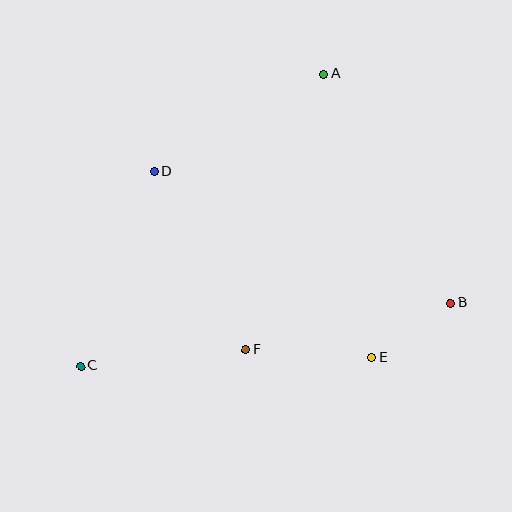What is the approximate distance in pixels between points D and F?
The distance between D and F is approximately 200 pixels.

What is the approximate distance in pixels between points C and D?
The distance between C and D is approximately 208 pixels.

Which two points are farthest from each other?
Points A and C are farthest from each other.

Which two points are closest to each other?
Points B and E are closest to each other.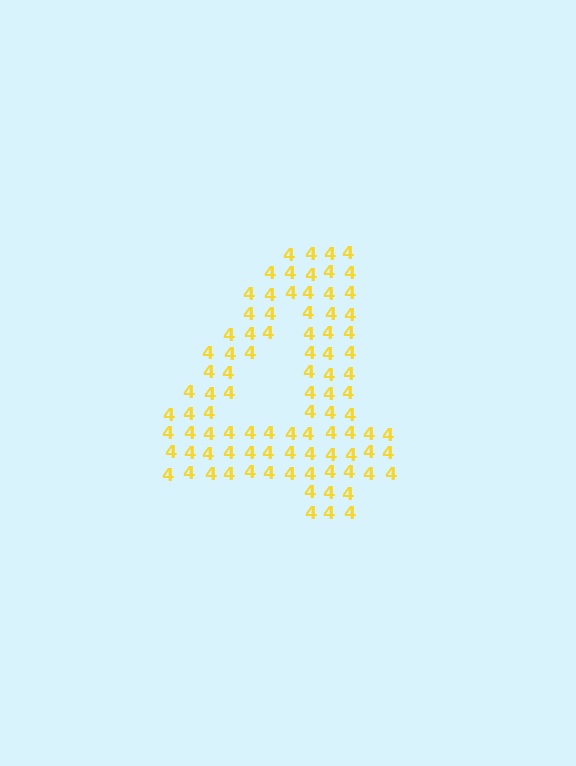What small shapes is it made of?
It is made of small digit 4's.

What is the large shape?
The large shape is the digit 4.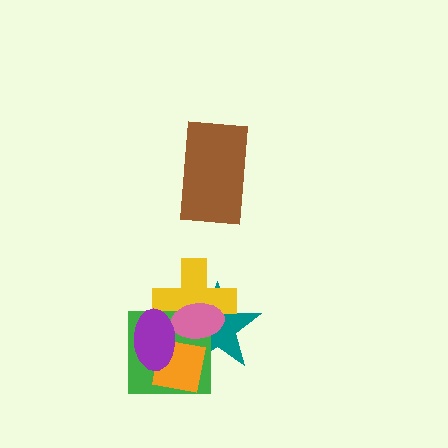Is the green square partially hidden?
Yes, it is partially covered by another shape.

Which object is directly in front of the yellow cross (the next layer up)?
The green square is directly in front of the yellow cross.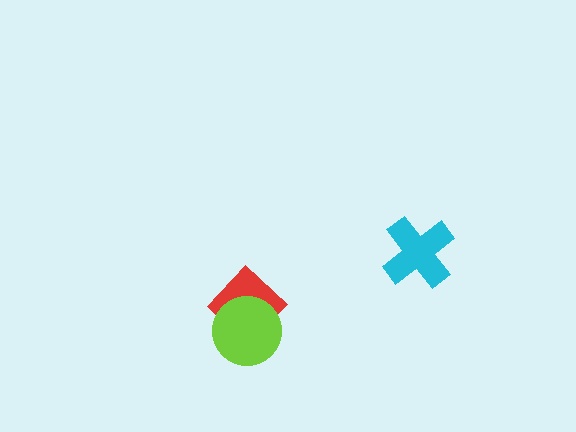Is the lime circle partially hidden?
No, no other shape covers it.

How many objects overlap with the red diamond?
1 object overlaps with the red diamond.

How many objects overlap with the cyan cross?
0 objects overlap with the cyan cross.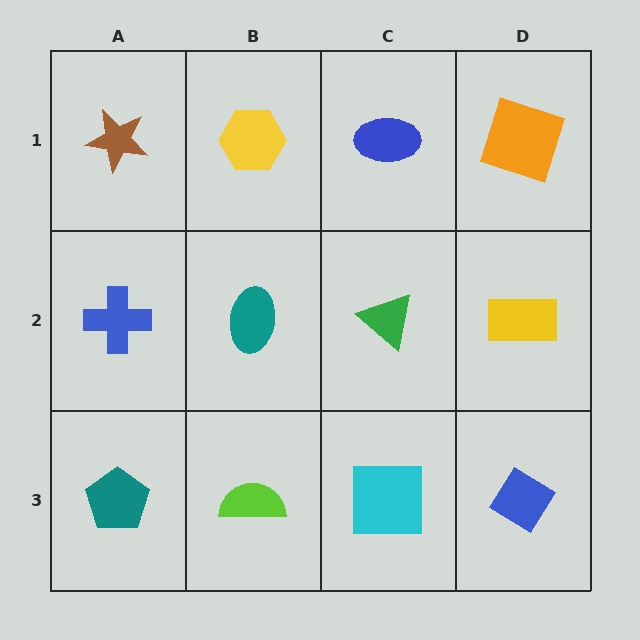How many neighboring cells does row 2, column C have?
4.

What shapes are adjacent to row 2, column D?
An orange square (row 1, column D), a blue diamond (row 3, column D), a green triangle (row 2, column C).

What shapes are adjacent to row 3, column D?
A yellow rectangle (row 2, column D), a cyan square (row 3, column C).